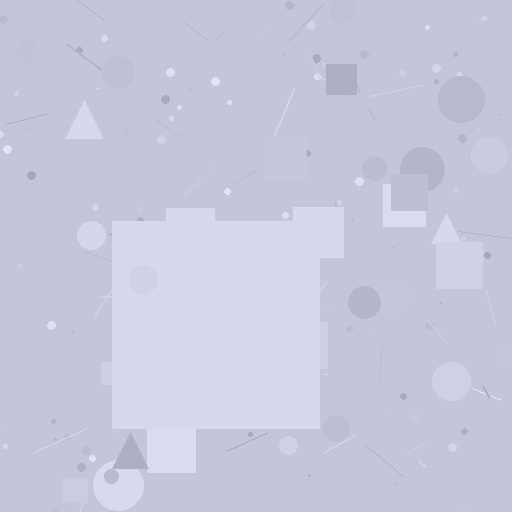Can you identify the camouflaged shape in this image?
The camouflaged shape is a square.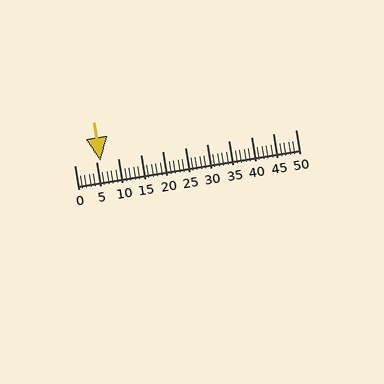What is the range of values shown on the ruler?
The ruler shows values from 0 to 50.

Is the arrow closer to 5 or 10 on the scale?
The arrow is closer to 5.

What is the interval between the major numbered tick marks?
The major tick marks are spaced 5 units apart.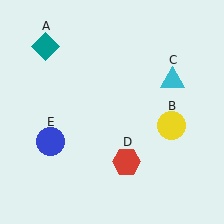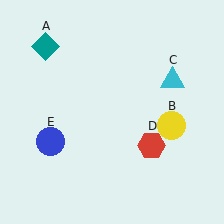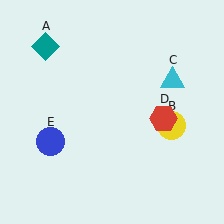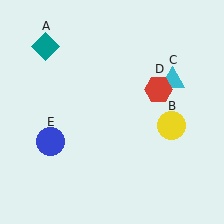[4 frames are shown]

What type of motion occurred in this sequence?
The red hexagon (object D) rotated counterclockwise around the center of the scene.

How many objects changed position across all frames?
1 object changed position: red hexagon (object D).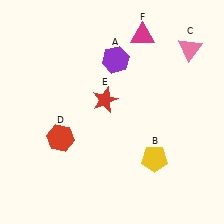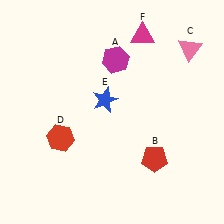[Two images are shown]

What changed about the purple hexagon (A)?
In Image 1, A is purple. In Image 2, it changed to magenta.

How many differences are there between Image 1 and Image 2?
There are 3 differences between the two images.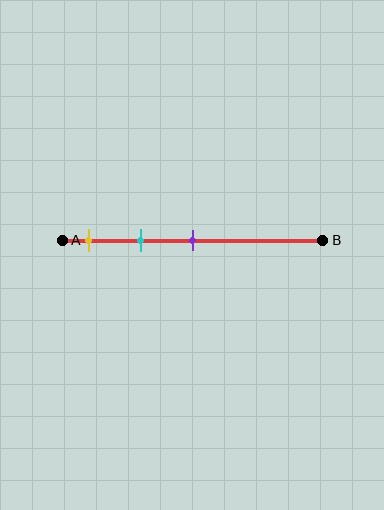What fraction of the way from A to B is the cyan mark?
The cyan mark is approximately 30% (0.3) of the way from A to B.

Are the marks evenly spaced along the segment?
Yes, the marks are approximately evenly spaced.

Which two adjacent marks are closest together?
The yellow and cyan marks are the closest adjacent pair.